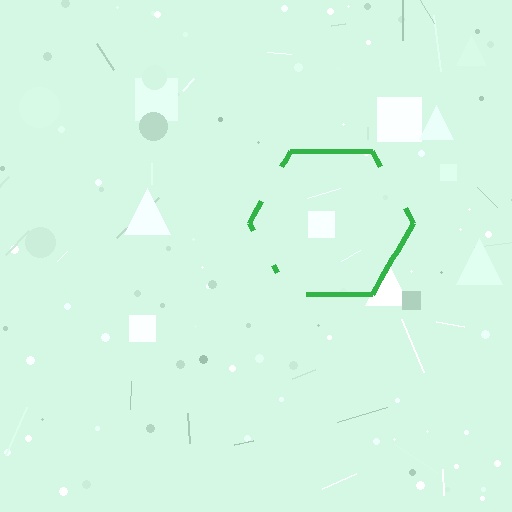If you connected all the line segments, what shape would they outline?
They would outline a hexagon.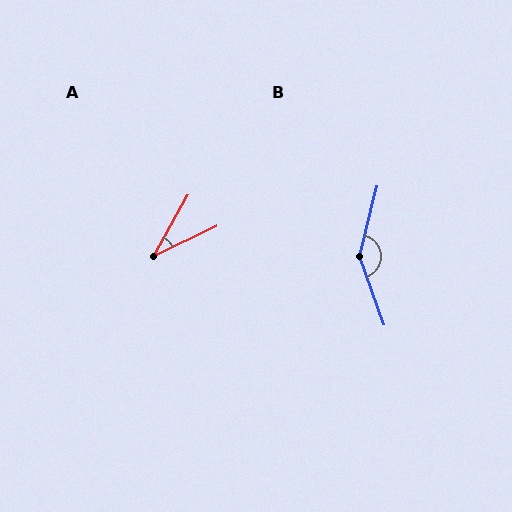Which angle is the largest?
B, at approximately 146 degrees.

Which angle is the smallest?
A, at approximately 35 degrees.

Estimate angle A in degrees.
Approximately 35 degrees.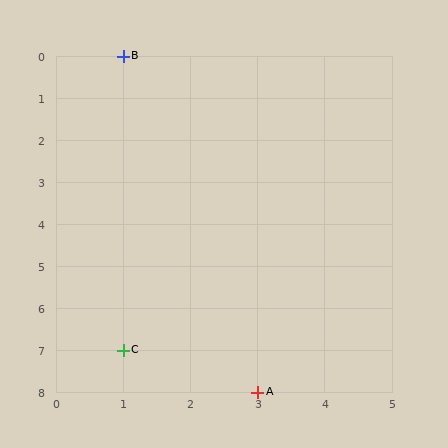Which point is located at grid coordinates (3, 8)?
Point A is at (3, 8).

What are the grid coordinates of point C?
Point C is at grid coordinates (1, 7).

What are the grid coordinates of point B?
Point B is at grid coordinates (1, 0).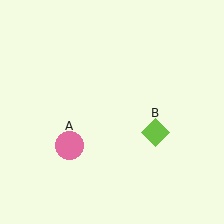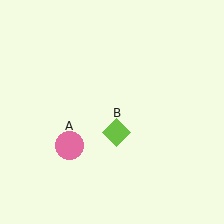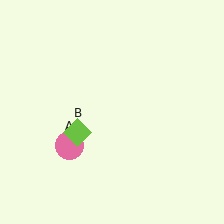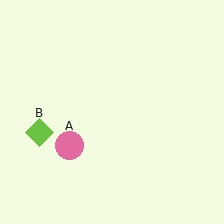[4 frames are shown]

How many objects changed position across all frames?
1 object changed position: lime diamond (object B).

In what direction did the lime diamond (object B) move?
The lime diamond (object B) moved left.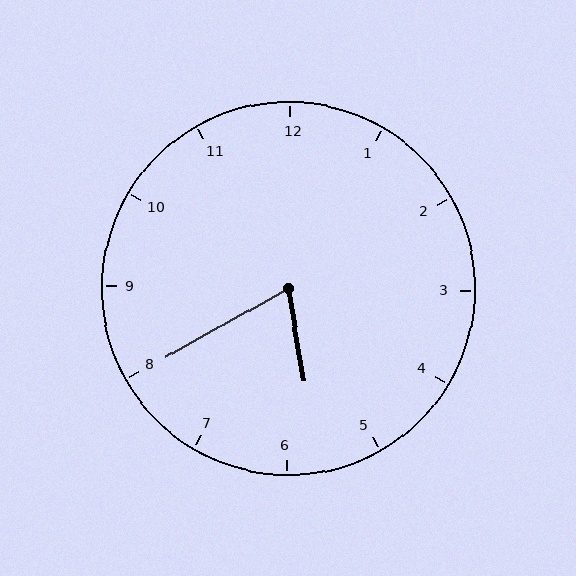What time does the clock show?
5:40.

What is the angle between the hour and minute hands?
Approximately 70 degrees.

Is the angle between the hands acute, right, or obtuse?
It is acute.